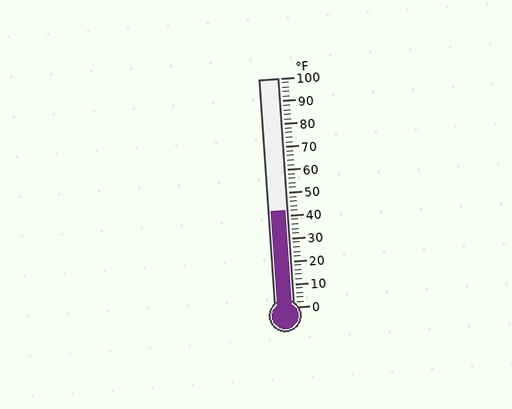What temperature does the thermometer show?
The thermometer shows approximately 42°F.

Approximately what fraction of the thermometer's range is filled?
The thermometer is filled to approximately 40% of its range.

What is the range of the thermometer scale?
The thermometer scale ranges from 0°F to 100°F.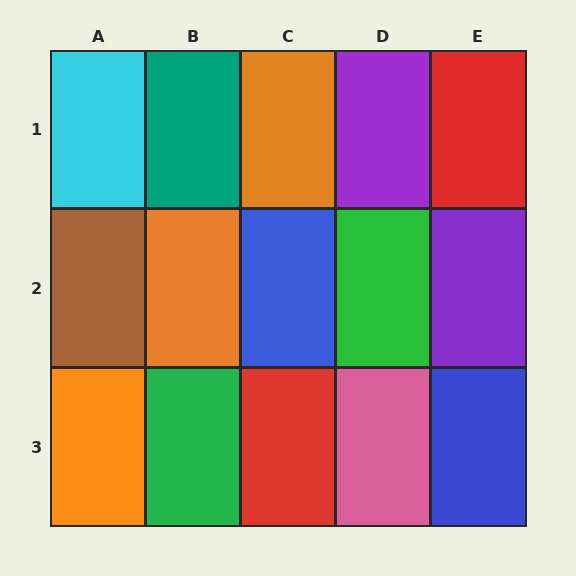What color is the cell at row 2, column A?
Brown.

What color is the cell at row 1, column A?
Cyan.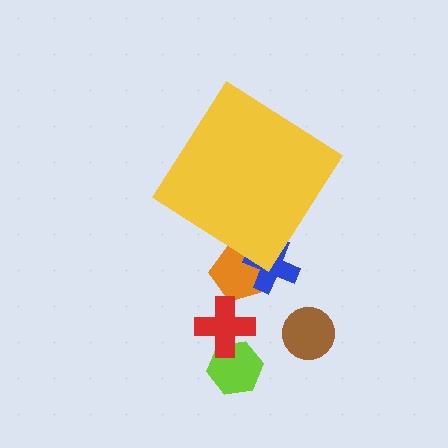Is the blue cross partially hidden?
Yes, the blue cross is partially hidden behind the yellow diamond.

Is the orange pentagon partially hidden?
Yes, the orange pentagon is partially hidden behind the yellow diamond.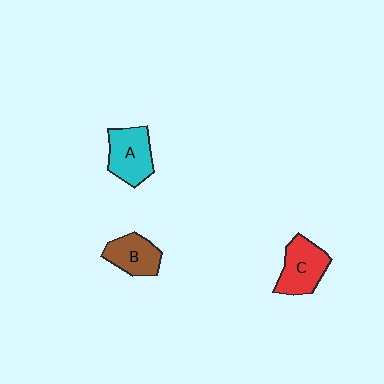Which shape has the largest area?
Shape A (cyan).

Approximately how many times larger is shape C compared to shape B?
Approximately 1.2 times.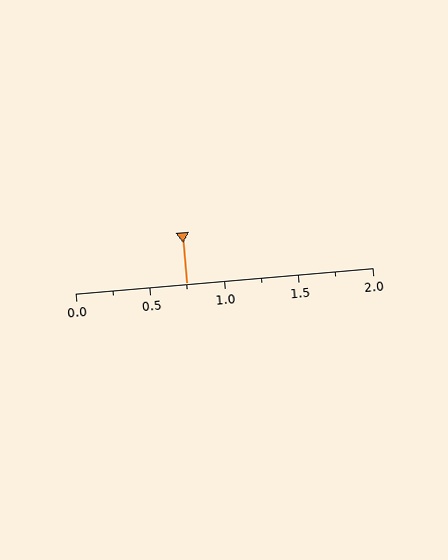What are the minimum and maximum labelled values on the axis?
The axis runs from 0.0 to 2.0.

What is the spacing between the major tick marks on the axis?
The major ticks are spaced 0.5 apart.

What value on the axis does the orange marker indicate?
The marker indicates approximately 0.75.